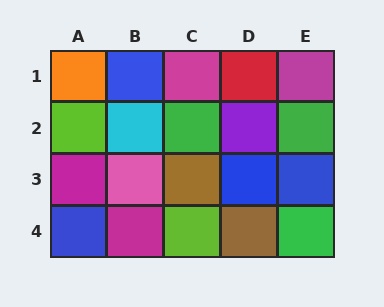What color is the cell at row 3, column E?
Blue.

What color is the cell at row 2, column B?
Cyan.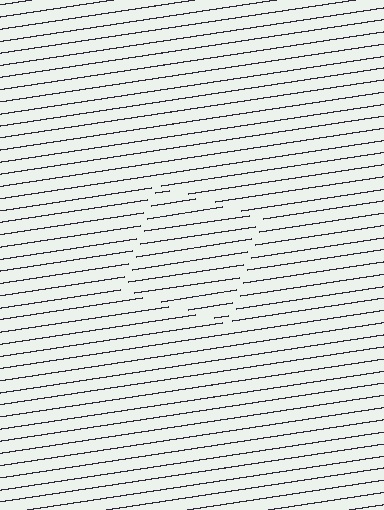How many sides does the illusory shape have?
4 sides — the line-ends trace a square.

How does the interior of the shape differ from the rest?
The interior of the shape contains the same grating, shifted by half a period — the contour is defined by the phase discontinuity where line-ends from the inner and outer gratings abut.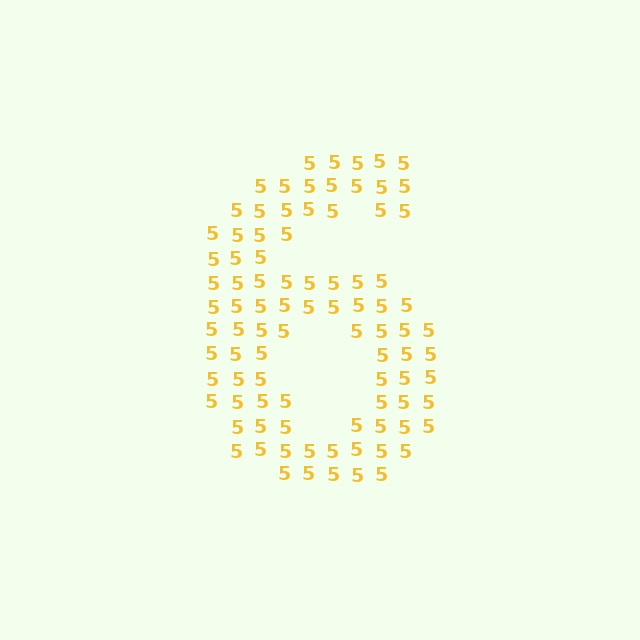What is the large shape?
The large shape is the digit 6.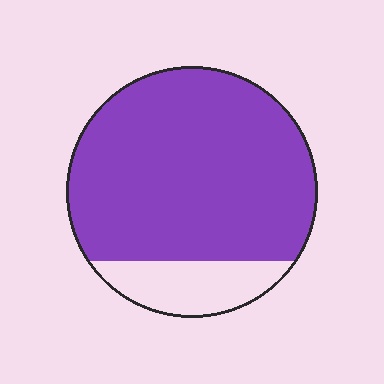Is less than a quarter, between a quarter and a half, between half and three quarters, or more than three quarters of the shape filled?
More than three quarters.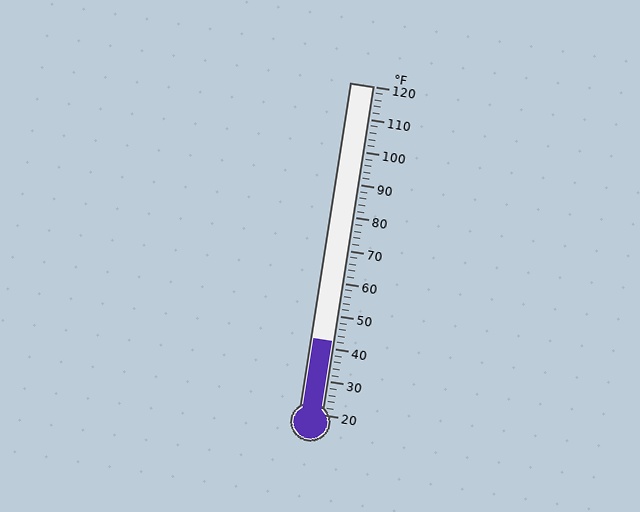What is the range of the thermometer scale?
The thermometer scale ranges from 20°F to 120°F.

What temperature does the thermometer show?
The thermometer shows approximately 42°F.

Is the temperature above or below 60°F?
The temperature is below 60°F.